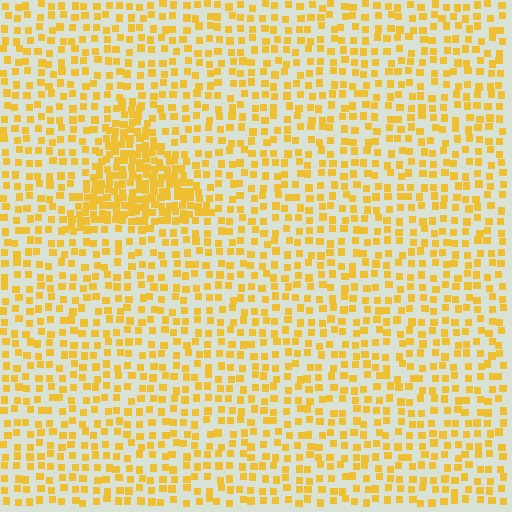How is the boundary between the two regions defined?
The boundary is defined by a change in element density (approximately 2.3x ratio). All elements are the same color, size, and shape.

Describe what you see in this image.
The image contains small yellow elements arranged at two different densities. A triangle-shaped region is visible where the elements are more densely packed than the surrounding area.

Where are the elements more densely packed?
The elements are more densely packed inside the triangle boundary.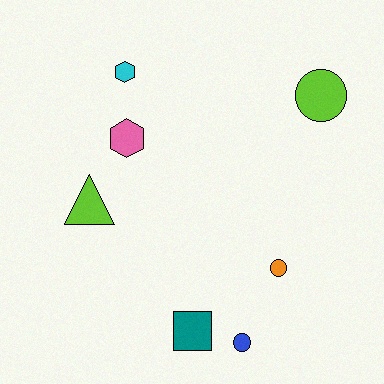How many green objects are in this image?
There are no green objects.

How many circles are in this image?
There are 3 circles.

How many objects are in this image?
There are 7 objects.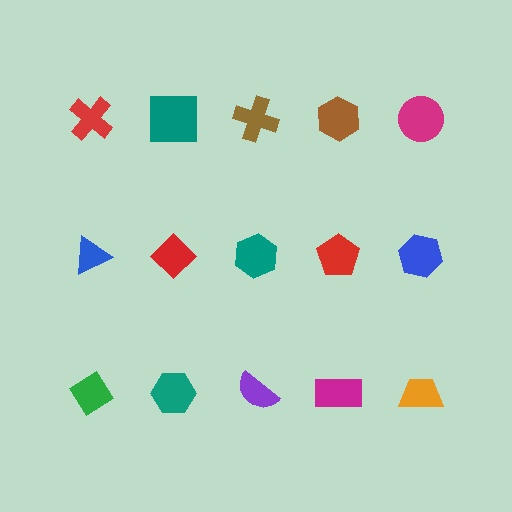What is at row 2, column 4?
A red pentagon.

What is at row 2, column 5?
A blue hexagon.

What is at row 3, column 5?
An orange trapezoid.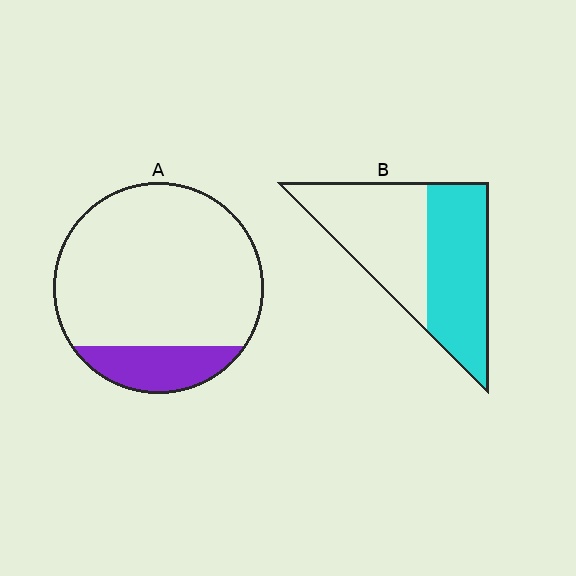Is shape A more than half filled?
No.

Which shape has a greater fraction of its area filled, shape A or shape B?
Shape B.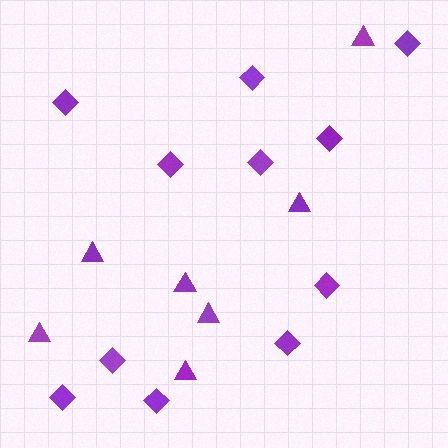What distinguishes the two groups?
There are 2 groups: one group of diamonds (11) and one group of triangles (7).